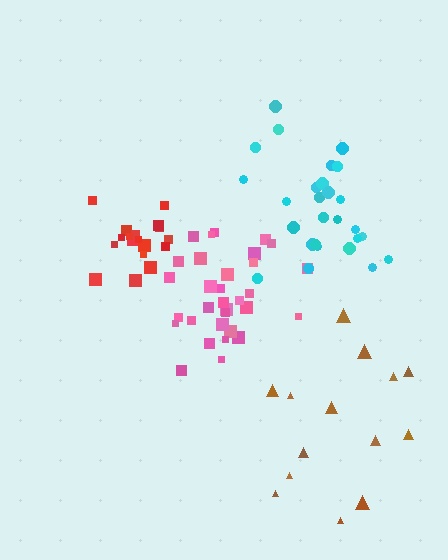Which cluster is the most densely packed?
Red.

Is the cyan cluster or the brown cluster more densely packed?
Cyan.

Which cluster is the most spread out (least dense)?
Brown.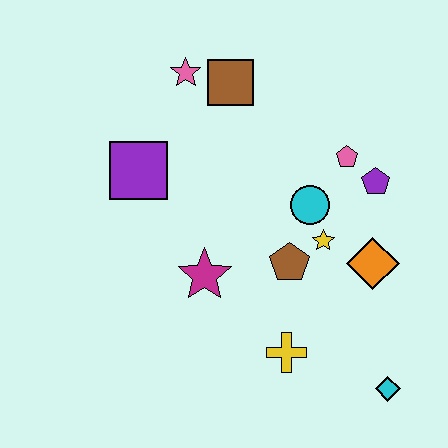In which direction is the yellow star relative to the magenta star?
The yellow star is to the right of the magenta star.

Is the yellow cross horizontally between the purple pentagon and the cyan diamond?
No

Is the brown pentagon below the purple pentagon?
Yes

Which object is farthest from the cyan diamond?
The pink star is farthest from the cyan diamond.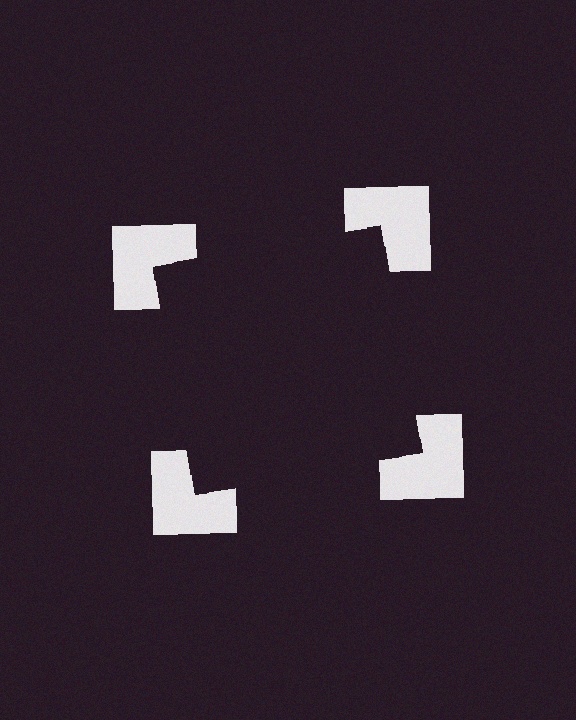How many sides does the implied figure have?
4 sides.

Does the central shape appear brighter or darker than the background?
It typically appears slightly darker than the background, even though no actual brightness change is drawn.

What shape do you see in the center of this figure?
An illusory square — its edges are inferred from the aligned wedge cuts in the notched squares, not physically drawn.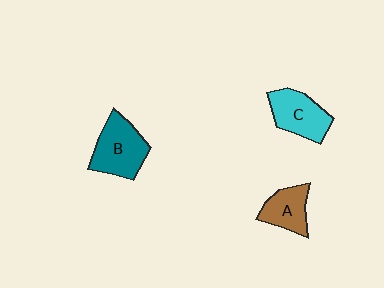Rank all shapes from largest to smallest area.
From largest to smallest: B (teal), C (cyan), A (brown).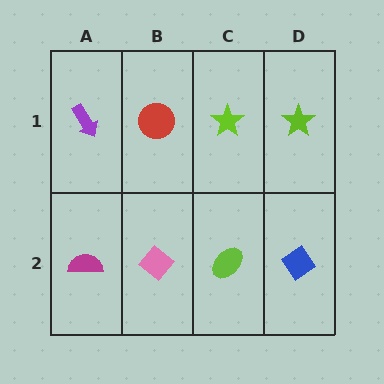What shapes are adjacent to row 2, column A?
A purple arrow (row 1, column A), a pink diamond (row 2, column B).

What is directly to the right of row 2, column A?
A pink diamond.